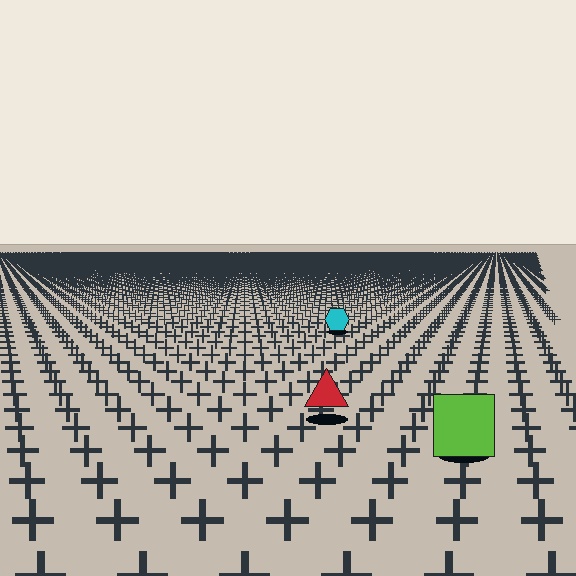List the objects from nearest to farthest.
From nearest to farthest: the lime square, the red triangle, the cyan hexagon.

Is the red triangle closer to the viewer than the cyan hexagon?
Yes. The red triangle is closer — you can tell from the texture gradient: the ground texture is coarser near it.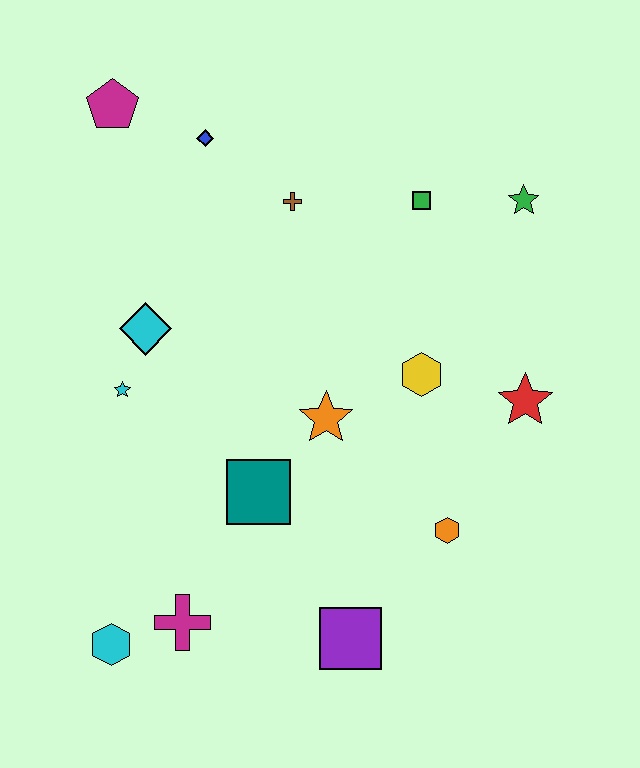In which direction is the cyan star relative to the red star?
The cyan star is to the left of the red star.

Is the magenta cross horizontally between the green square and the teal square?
No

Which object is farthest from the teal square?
The magenta pentagon is farthest from the teal square.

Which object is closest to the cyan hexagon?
The magenta cross is closest to the cyan hexagon.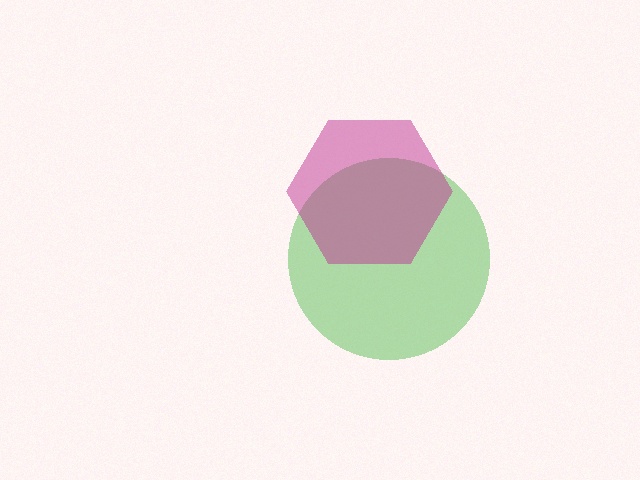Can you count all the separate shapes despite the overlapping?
Yes, there are 2 separate shapes.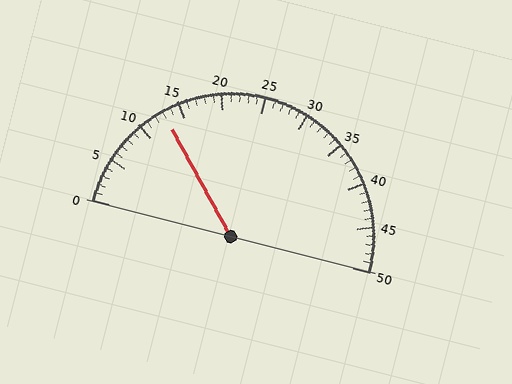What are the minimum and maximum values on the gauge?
The gauge ranges from 0 to 50.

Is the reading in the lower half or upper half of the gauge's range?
The reading is in the lower half of the range (0 to 50).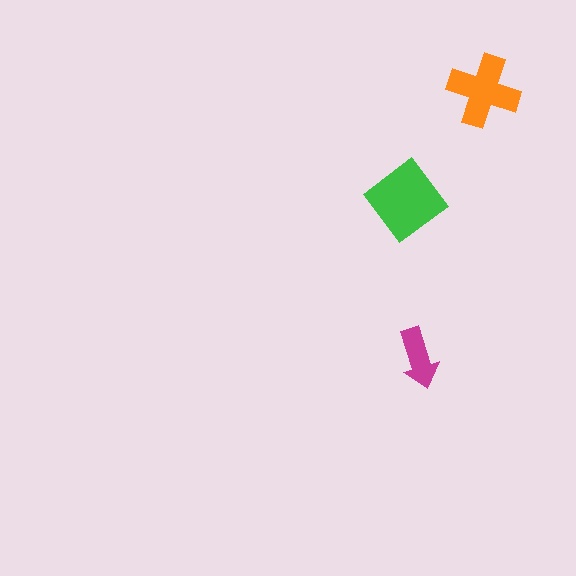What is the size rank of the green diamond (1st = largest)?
1st.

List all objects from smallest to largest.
The magenta arrow, the orange cross, the green diamond.